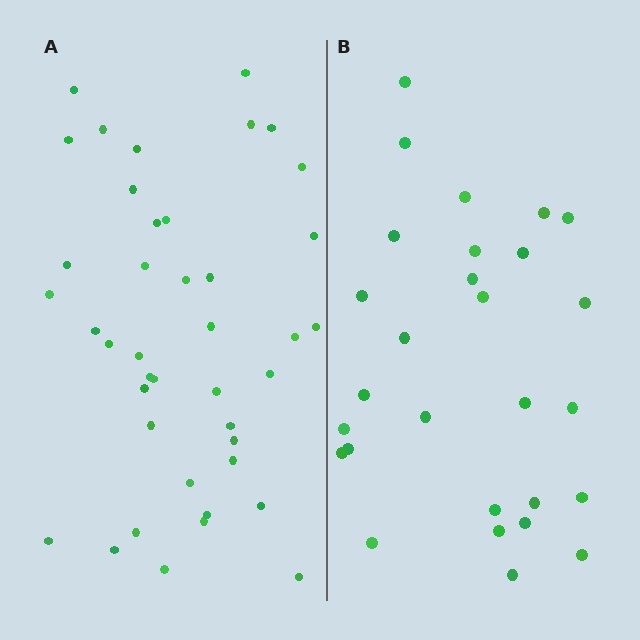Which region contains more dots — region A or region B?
Region A (the left region) has more dots.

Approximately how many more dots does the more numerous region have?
Region A has approximately 15 more dots than region B.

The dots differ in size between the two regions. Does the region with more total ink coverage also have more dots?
No. Region B has more total ink coverage because its dots are larger, but region A actually contains more individual dots. Total area can be misleading — the number of items is what matters here.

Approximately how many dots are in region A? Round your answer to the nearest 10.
About 40 dots. (The exact count is 41, which rounds to 40.)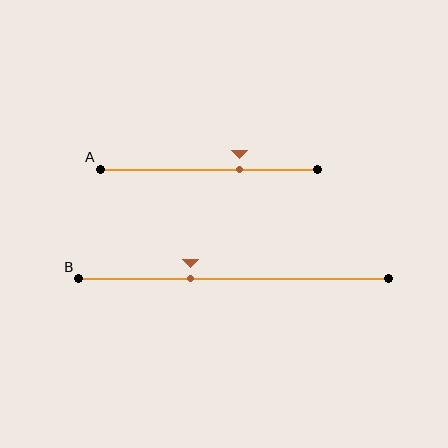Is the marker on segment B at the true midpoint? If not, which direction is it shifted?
No, the marker on segment B is shifted to the left by about 14% of the segment length.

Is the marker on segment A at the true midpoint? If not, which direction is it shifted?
No, the marker on segment A is shifted to the right by about 14% of the segment length.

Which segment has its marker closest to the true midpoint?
Segment B has its marker closest to the true midpoint.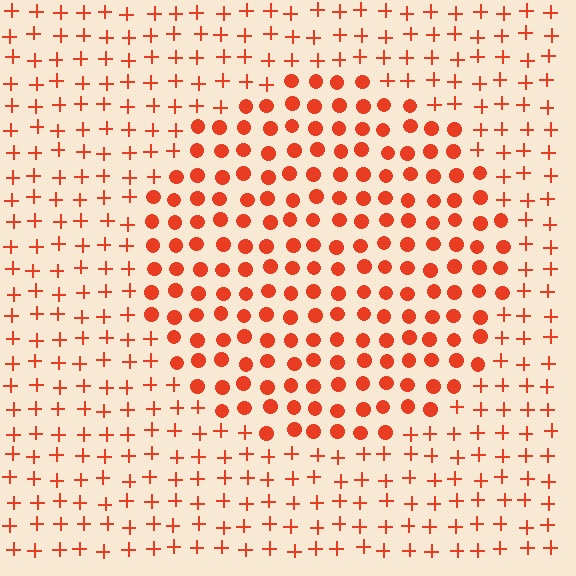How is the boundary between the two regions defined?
The boundary is defined by a change in element shape: circles inside vs. plus signs outside. All elements share the same color and spacing.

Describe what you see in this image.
The image is filled with small red elements arranged in a uniform grid. A circle-shaped region contains circles, while the surrounding area contains plus signs. The boundary is defined purely by the change in element shape.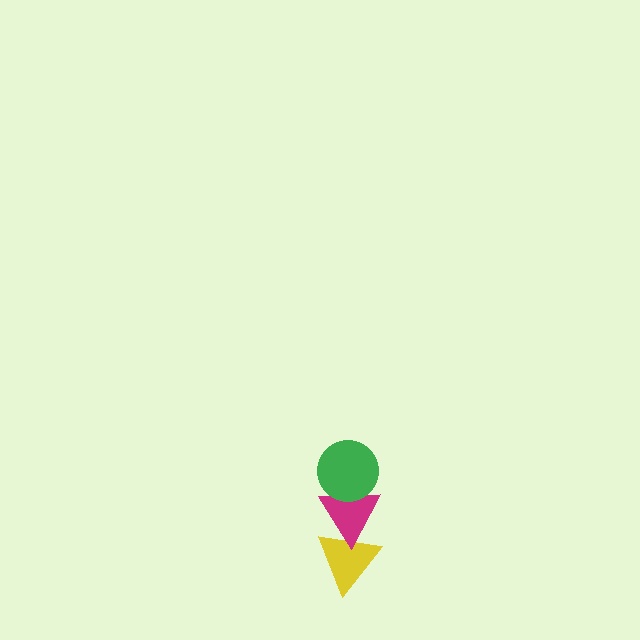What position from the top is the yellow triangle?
The yellow triangle is 3rd from the top.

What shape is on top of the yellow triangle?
The magenta triangle is on top of the yellow triangle.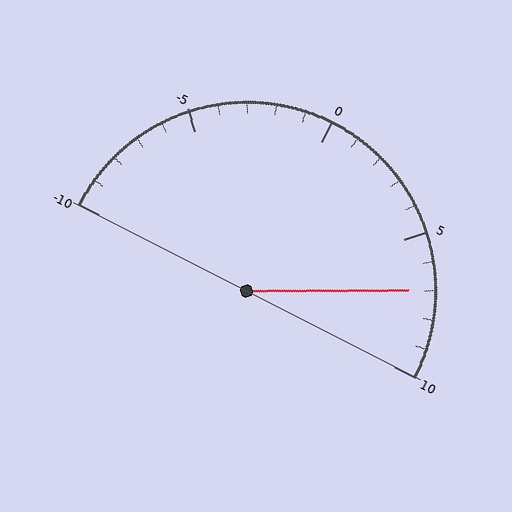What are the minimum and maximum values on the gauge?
The gauge ranges from -10 to 10.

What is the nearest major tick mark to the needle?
The nearest major tick mark is 5.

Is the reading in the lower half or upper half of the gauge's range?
The reading is in the upper half of the range (-10 to 10).